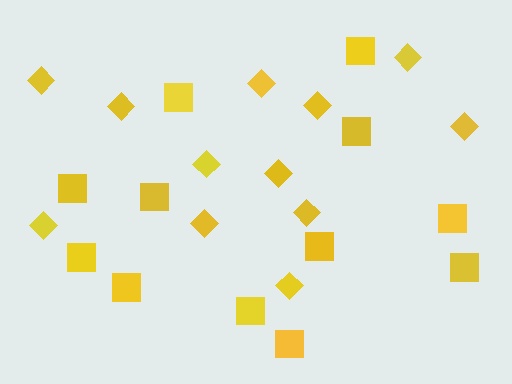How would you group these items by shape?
There are 2 groups: one group of diamonds (12) and one group of squares (12).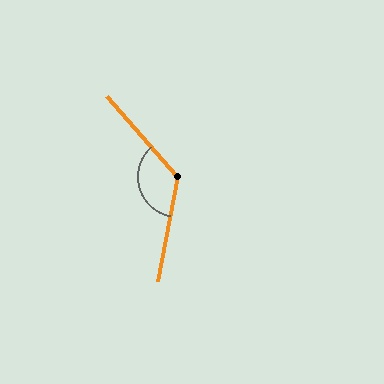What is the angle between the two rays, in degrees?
Approximately 128 degrees.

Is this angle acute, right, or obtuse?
It is obtuse.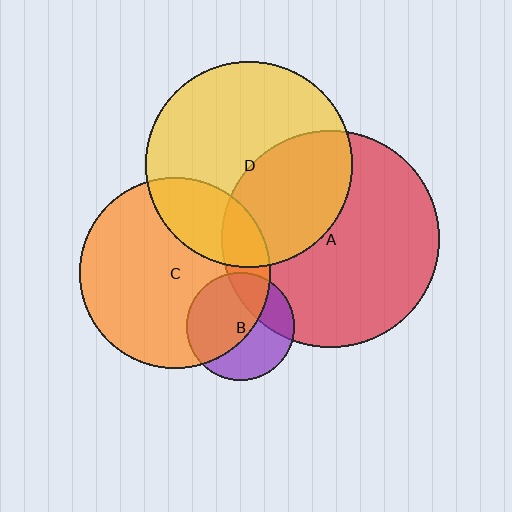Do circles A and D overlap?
Yes.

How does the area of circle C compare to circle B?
Approximately 3.1 times.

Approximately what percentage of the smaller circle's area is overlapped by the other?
Approximately 40%.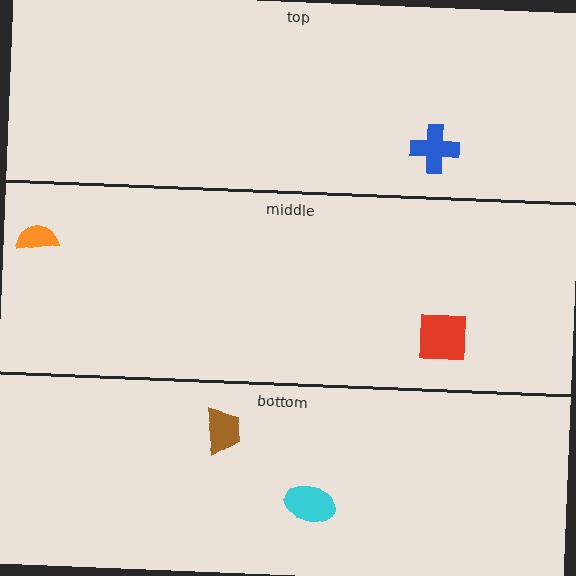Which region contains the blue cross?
The top region.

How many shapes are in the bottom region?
2.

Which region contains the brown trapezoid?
The bottom region.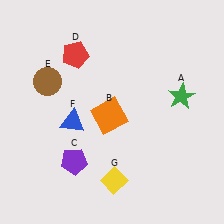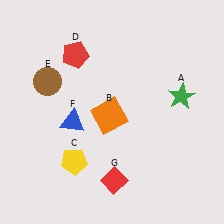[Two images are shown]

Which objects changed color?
C changed from purple to yellow. G changed from yellow to red.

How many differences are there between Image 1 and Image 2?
There are 2 differences between the two images.